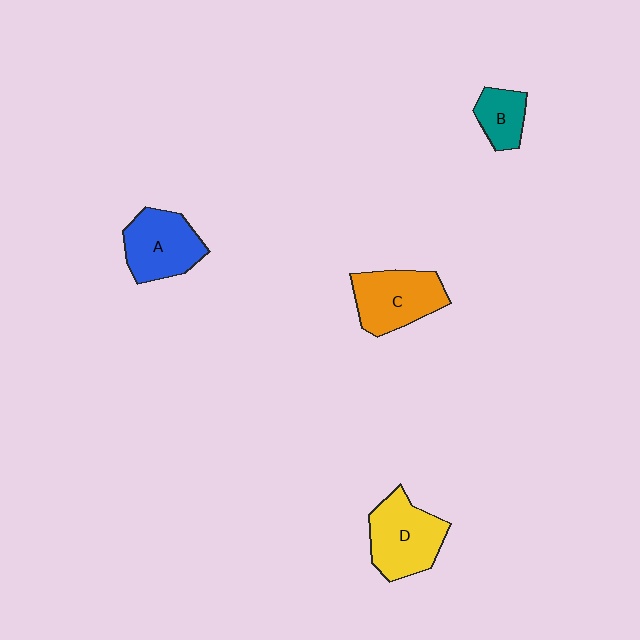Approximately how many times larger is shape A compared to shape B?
Approximately 1.8 times.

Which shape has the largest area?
Shape D (yellow).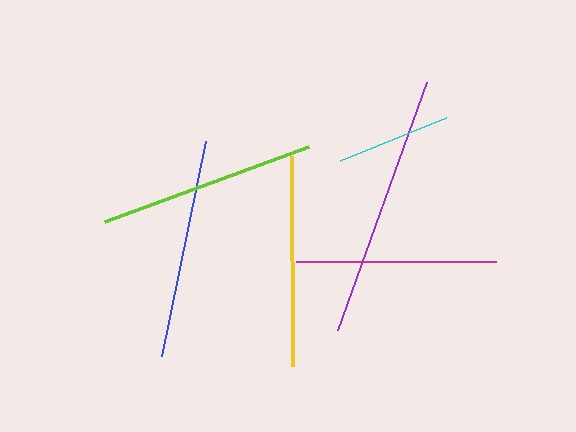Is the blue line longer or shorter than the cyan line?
The blue line is longer than the cyan line.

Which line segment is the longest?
The purple line is the longest at approximately 263 pixels.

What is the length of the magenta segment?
The magenta segment is approximately 200 pixels long.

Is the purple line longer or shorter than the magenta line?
The purple line is longer than the magenta line.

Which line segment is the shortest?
The cyan line is the shortest at approximately 114 pixels.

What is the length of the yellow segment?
The yellow segment is approximately 210 pixels long.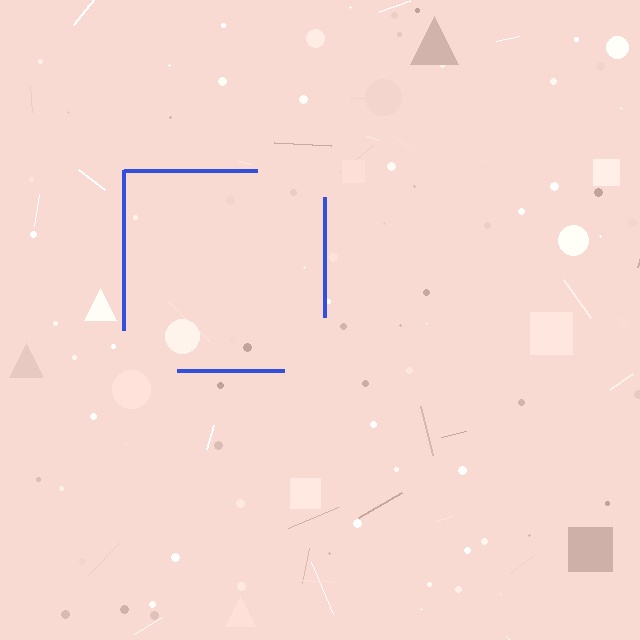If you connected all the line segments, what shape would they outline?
They would outline a square.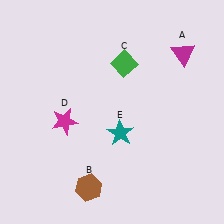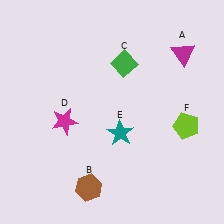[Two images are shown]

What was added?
A lime pentagon (F) was added in Image 2.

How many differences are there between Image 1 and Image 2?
There is 1 difference between the two images.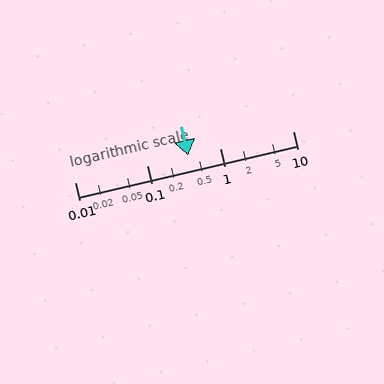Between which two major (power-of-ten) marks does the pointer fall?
The pointer is between 0.1 and 1.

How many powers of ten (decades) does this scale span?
The scale spans 3 decades, from 0.01 to 10.